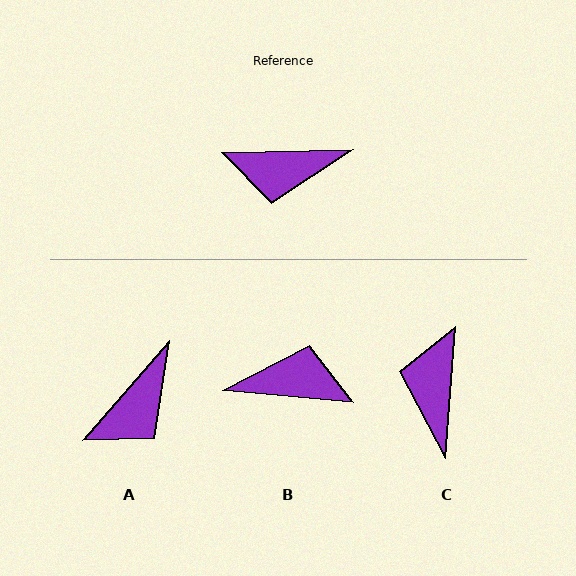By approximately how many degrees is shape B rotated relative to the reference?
Approximately 173 degrees counter-clockwise.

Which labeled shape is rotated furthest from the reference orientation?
B, about 173 degrees away.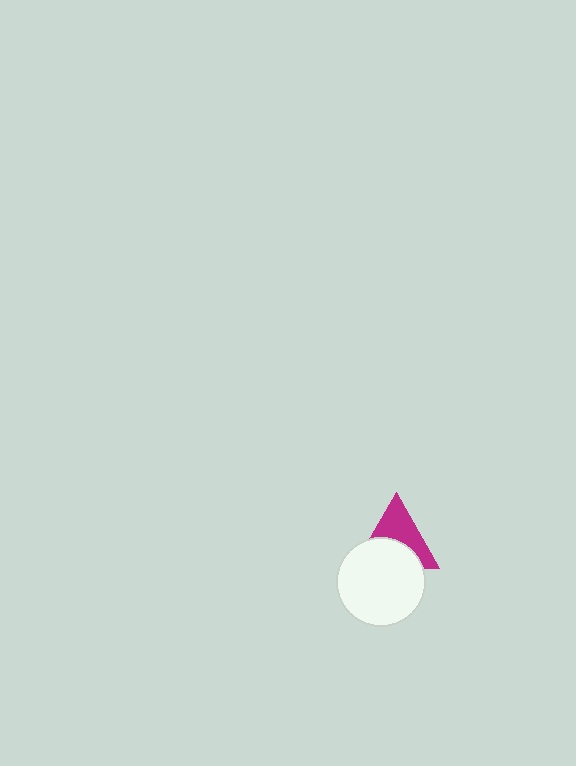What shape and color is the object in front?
The object in front is a white circle.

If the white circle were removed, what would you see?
You would see the complete magenta triangle.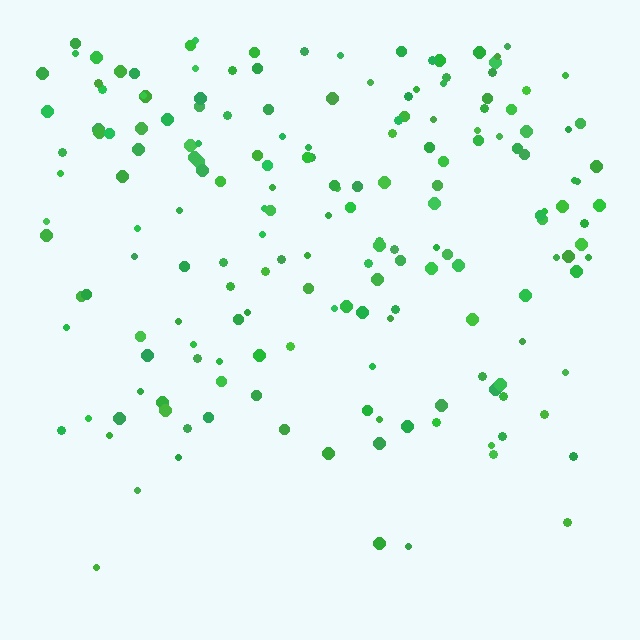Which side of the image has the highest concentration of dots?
The top.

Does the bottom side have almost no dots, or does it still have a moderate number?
Still a moderate number, just noticeably fewer than the top.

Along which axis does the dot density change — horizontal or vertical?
Vertical.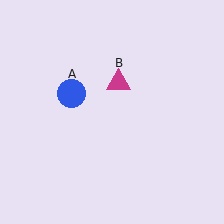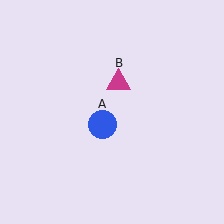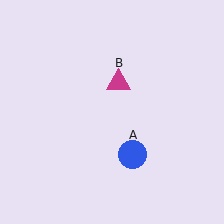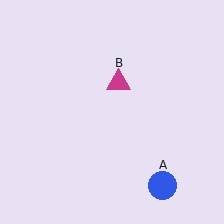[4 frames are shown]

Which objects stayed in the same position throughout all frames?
Magenta triangle (object B) remained stationary.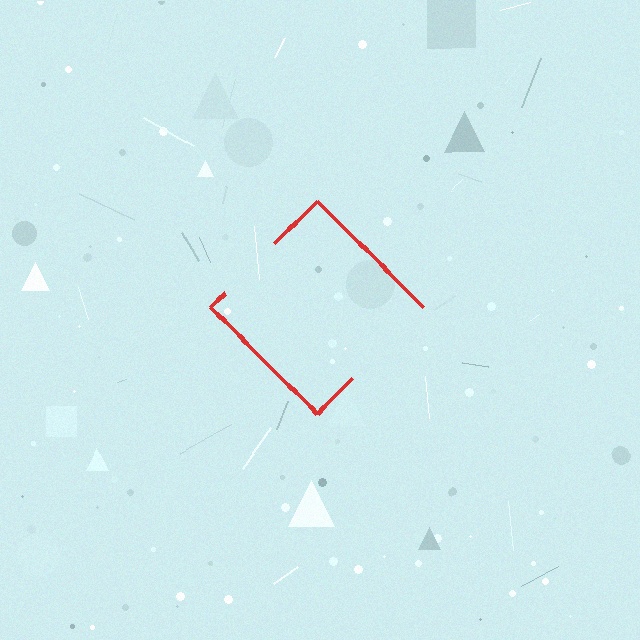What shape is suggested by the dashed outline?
The dashed outline suggests a diamond.